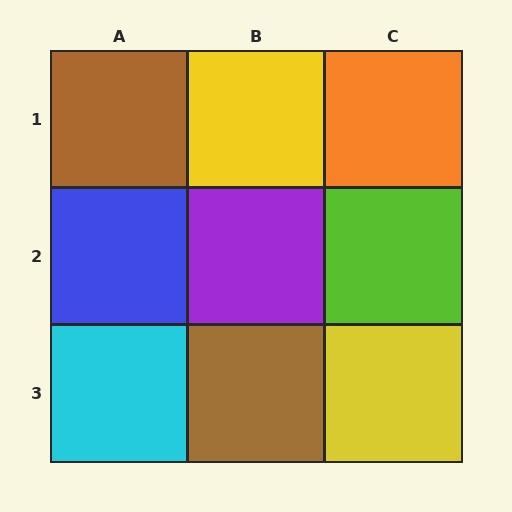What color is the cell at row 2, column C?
Lime.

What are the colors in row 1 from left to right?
Brown, yellow, orange.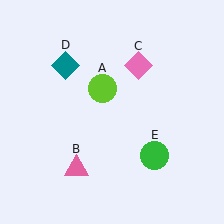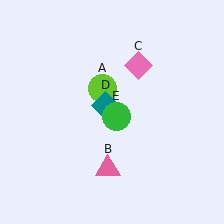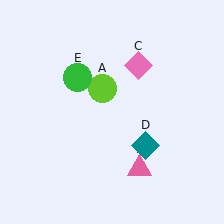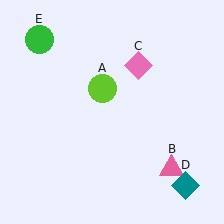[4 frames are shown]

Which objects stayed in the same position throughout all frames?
Lime circle (object A) and pink diamond (object C) remained stationary.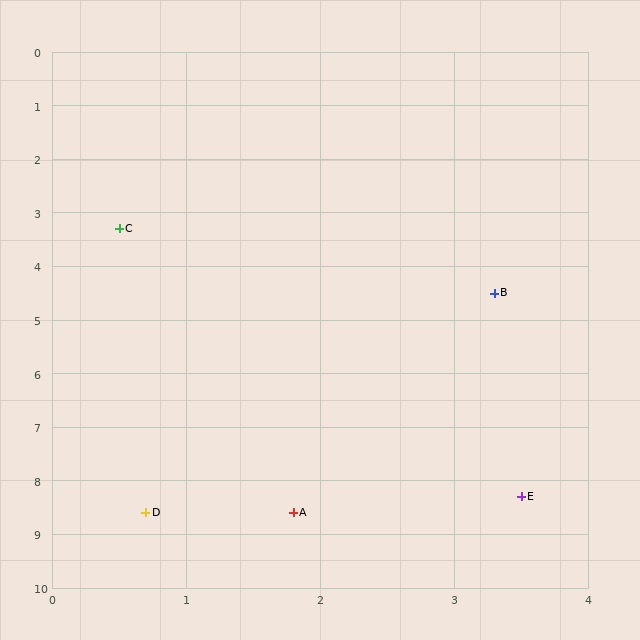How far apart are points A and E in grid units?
Points A and E are about 1.7 grid units apart.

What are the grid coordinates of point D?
Point D is at approximately (0.7, 8.6).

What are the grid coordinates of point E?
Point E is at approximately (3.5, 8.3).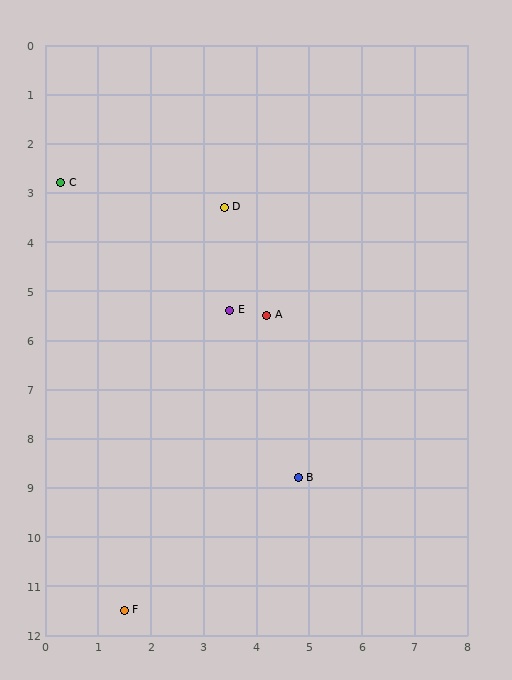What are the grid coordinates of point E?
Point E is at approximately (3.5, 5.4).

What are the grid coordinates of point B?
Point B is at approximately (4.8, 8.8).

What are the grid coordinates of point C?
Point C is at approximately (0.3, 2.8).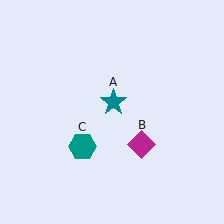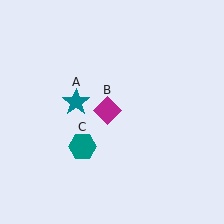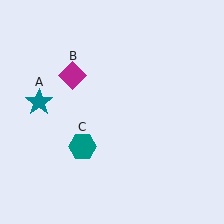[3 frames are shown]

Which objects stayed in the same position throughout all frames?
Teal hexagon (object C) remained stationary.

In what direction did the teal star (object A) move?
The teal star (object A) moved left.